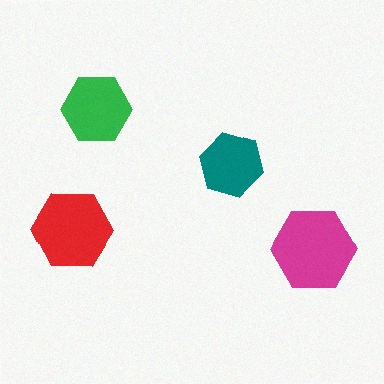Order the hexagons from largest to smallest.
the magenta one, the red one, the green one, the teal one.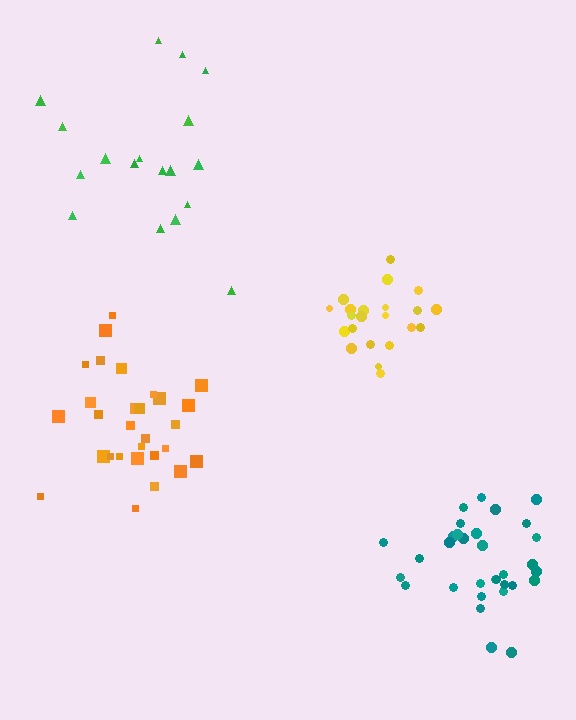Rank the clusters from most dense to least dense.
teal, yellow, orange, green.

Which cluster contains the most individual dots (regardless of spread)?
Teal (32).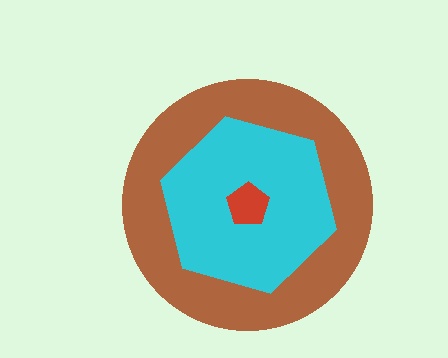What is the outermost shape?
The brown circle.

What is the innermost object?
The red pentagon.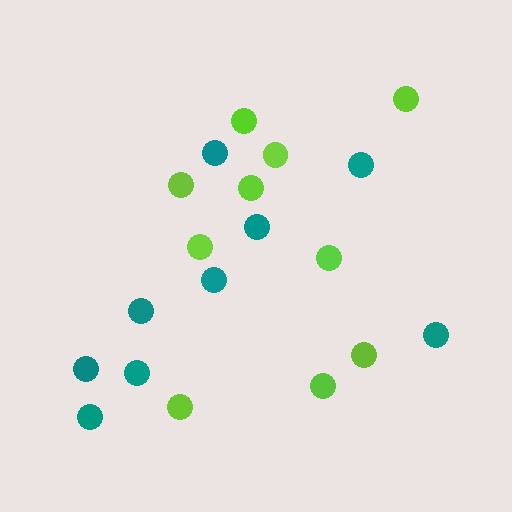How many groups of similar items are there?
There are 2 groups: one group of teal circles (9) and one group of lime circles (10).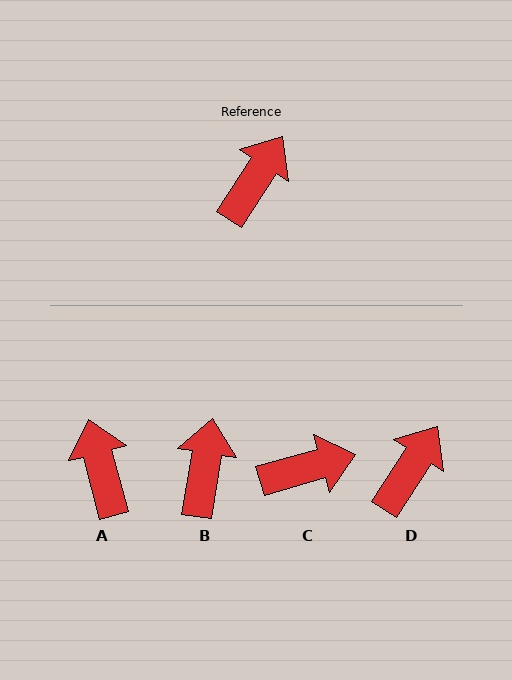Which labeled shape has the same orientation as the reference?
D.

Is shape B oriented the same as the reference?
No, it is off by about 24 degrees.